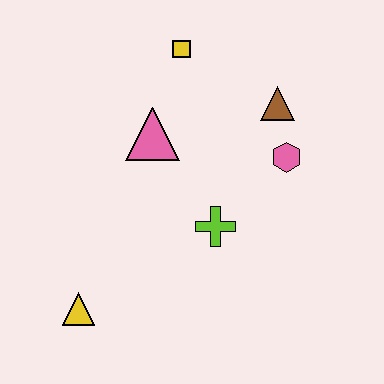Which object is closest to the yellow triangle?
The lime cross is closest to the yellow triangle.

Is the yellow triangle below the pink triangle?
Yes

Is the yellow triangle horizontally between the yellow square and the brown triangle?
No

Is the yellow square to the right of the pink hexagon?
No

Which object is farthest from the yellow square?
The yellow triangle is farthest from the yellow square.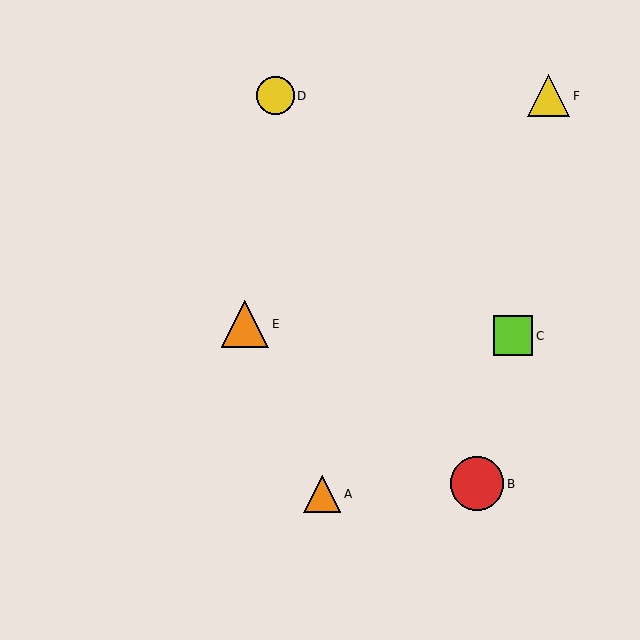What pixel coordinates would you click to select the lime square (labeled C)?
Click at (513, 336) to select the lime square C.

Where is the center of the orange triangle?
The center of the orange triangle is at (322, 494).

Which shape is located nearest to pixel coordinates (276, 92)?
The yellow circle (labeled D) at (275, 96) is nearest to that location.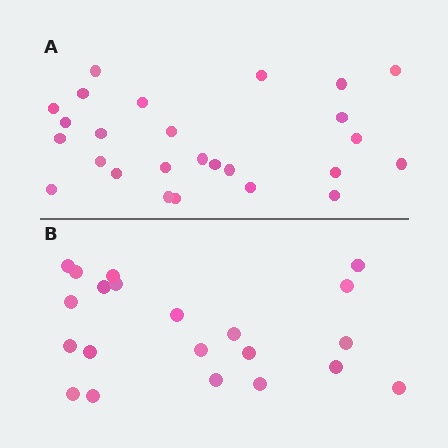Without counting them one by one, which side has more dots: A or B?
Region A (the top region) has more dots.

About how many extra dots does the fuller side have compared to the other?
Region A has about 5 more dots than region B.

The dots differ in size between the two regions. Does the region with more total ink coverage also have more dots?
No. Region B has more total ink coverage because its dots are larger, but region A actually contains more individual dots. Total area can be misleading — the number of items is what matters here.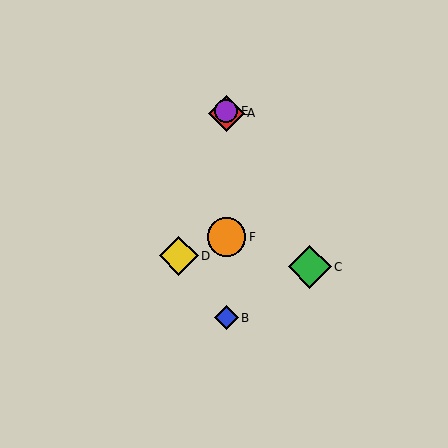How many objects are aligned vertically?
4 objects (A, B, E, F) are aligned vertically.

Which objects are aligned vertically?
Objects A, B, E, F are aligned vertically.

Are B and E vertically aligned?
Yes, both are at x≈226.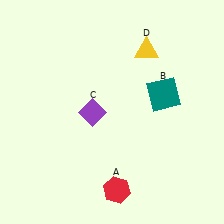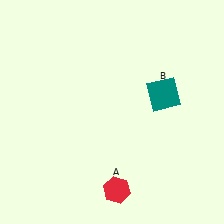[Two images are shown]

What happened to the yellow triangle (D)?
The yellow triangle (D) was removed in Image 2. It was in the top-right area of Image 1.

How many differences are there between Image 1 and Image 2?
There are 2 differences between the two images.